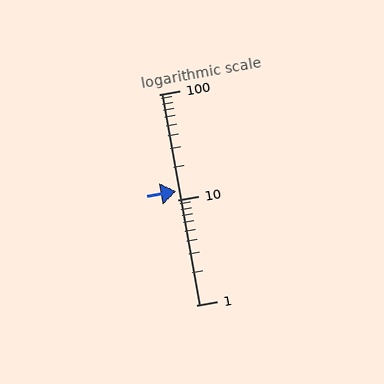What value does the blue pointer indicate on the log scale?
The pointer indicates approximately 12.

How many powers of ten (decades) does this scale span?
The scale spans 2 decades, from 1 to 100.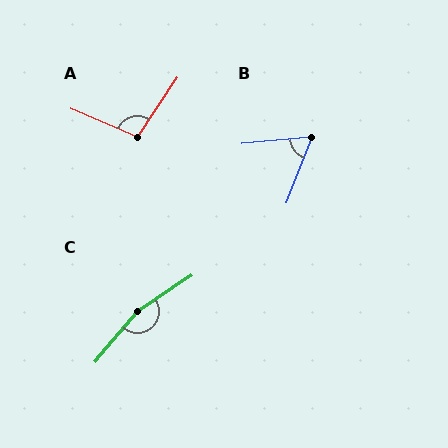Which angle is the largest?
C, at approximately 163 degrees.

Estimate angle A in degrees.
Approximately 100 degrees.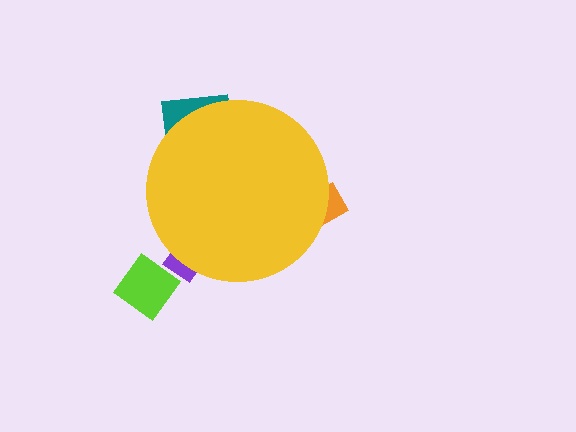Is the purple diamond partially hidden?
Yes, the purple diamond is partially hidden behind the yellow circle.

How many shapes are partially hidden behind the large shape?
3 shapes are partially hidden.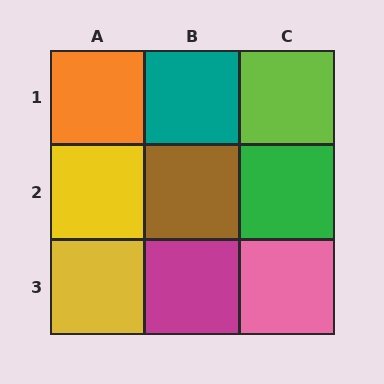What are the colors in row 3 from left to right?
Yellow, magenta, pink.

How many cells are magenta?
1 cell is magenta.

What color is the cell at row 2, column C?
Green.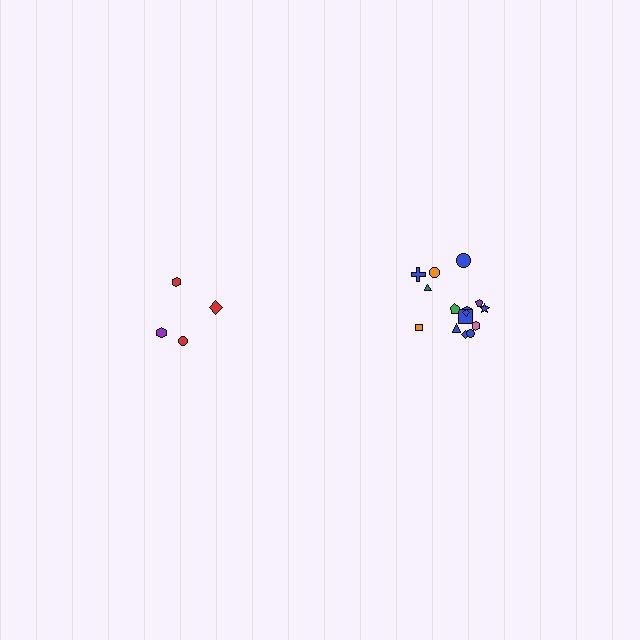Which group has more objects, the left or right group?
The right group.